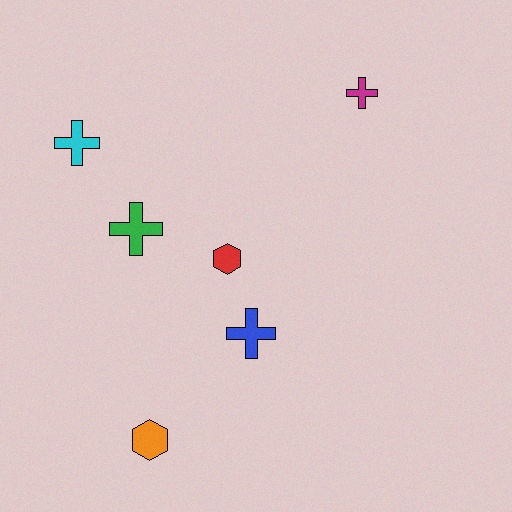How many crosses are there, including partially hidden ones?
There are 4 crosses.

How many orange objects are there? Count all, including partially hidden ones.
There is 1 orange object.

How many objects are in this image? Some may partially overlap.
There are 6 objects.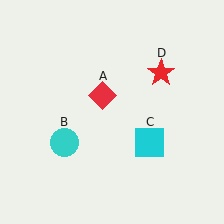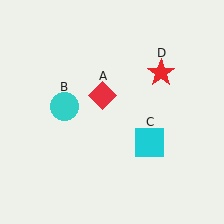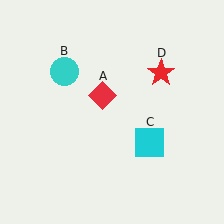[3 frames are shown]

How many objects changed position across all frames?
1 object changed position: cyan circle (object B).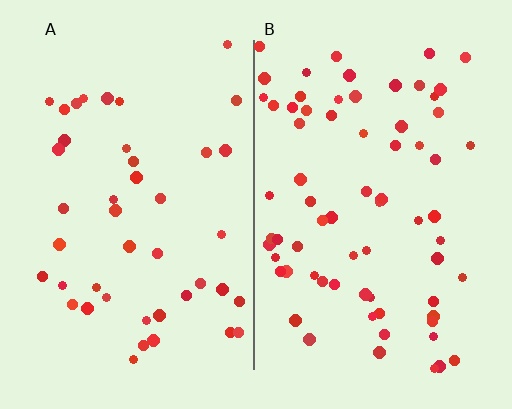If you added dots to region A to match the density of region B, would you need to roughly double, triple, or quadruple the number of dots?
Approximately double.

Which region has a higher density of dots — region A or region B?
B (the right).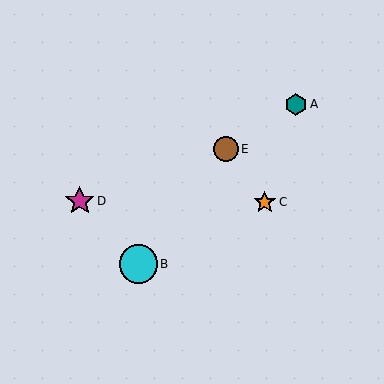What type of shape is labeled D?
Shape D is a magenta star.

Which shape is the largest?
The cyan circle (labeled B) is the largest.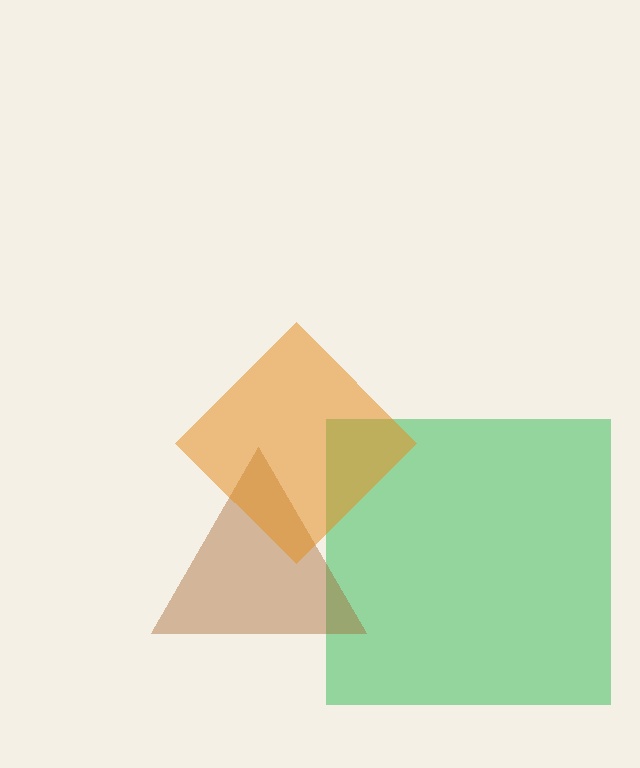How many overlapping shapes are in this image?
There are 3 overlapping shapes in the image.